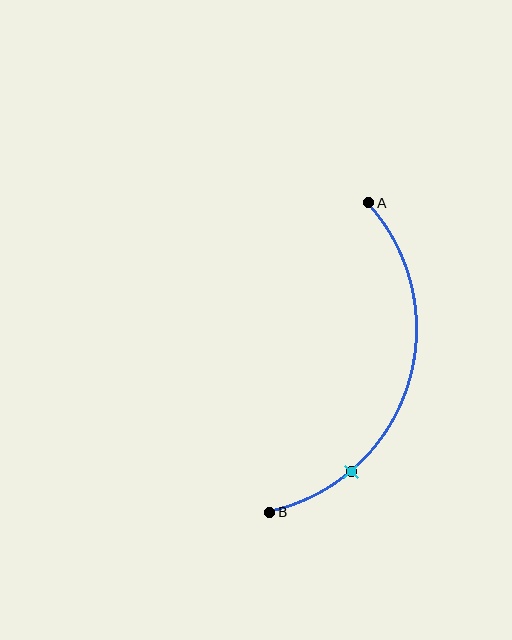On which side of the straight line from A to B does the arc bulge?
The arc bulges to the right of the straight line connecting A and B.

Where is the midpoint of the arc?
The arc midpoint is the point on the curve farthest from the straight line joining A and B. It sits to the right of that line.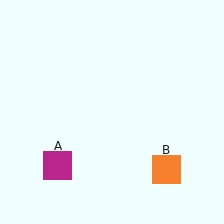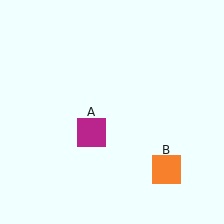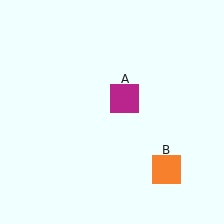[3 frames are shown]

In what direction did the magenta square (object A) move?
The magenta square (object A) moved up and to the right.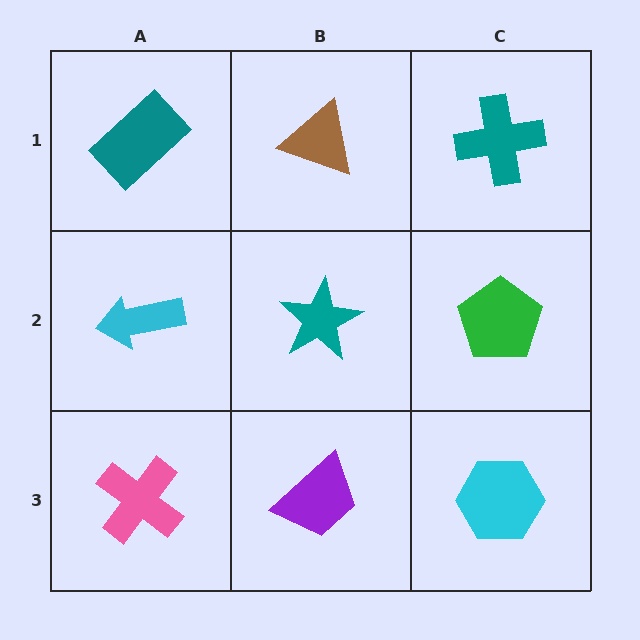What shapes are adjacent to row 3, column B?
A teal star (row 2, column B), a pink cross (row 3, column A), a cyan hexagon (row 3, column C).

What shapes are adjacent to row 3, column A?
A cyan arrow (row 2, column A), a purple trapezoid (row 3, column B).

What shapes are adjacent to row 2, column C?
A teal cross (row 1, column C), a cyan hexagon (row 3, column C), a teal star (row 2, column B).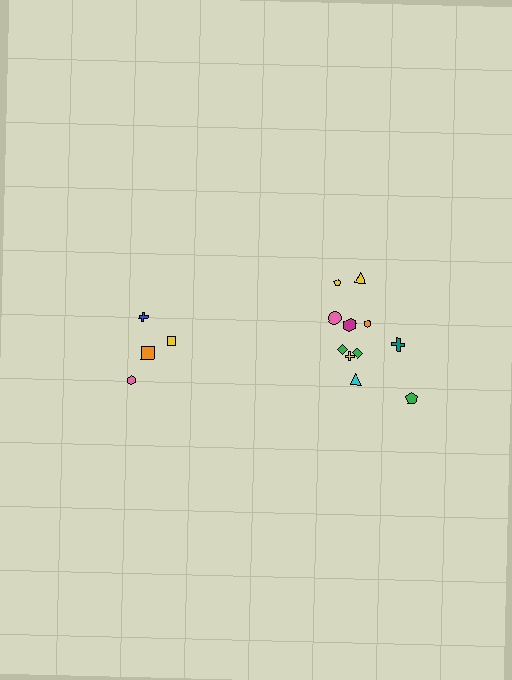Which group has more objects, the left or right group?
The right group.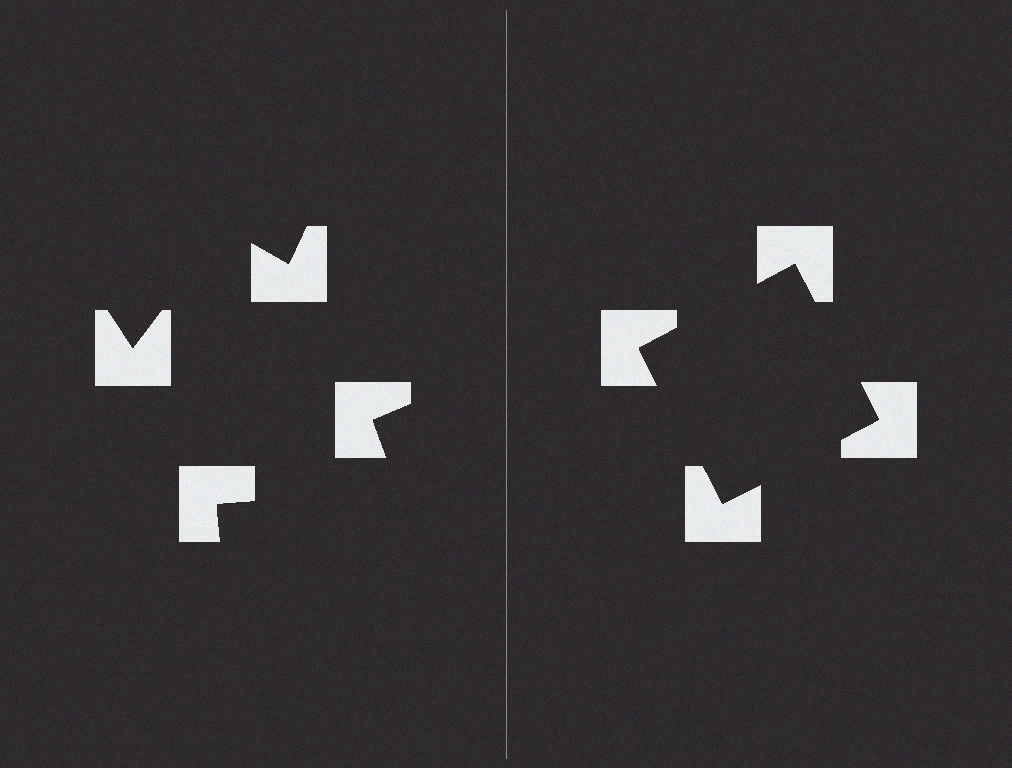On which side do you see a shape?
An illusory square appears on the right side. On the left side the wedge cuts are rotated, so no coherent shape forms.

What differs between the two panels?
The notched squares are positioned identically on both sides; only the wedge orientations differ. On the right they align to a square; on the left they are misaligned.